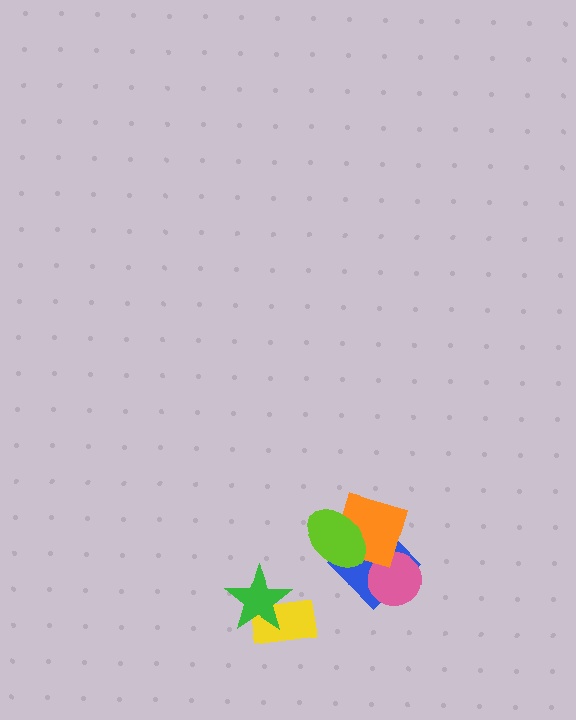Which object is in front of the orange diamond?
The lime ellipse is in front of the orange diamond.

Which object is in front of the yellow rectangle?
The green star is in front of the yellow rectangle.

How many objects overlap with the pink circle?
2 objects overlap with the pink circle.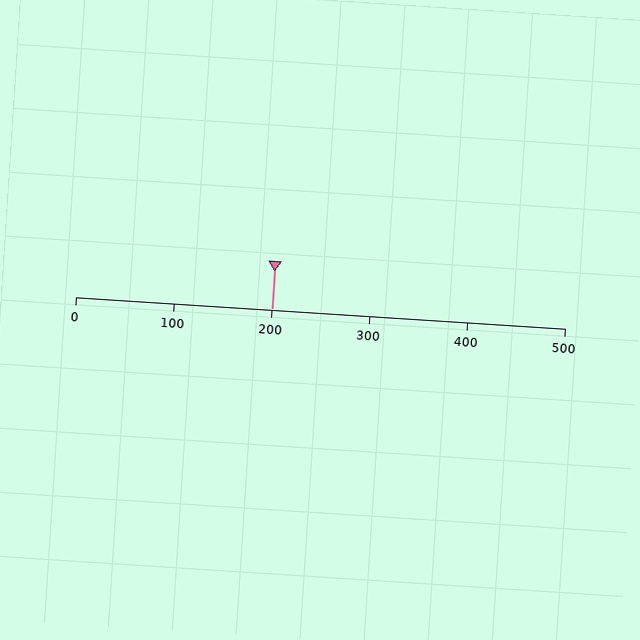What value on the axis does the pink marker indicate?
The marker indicates approximately 200.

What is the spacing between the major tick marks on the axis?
The major ticks are spaced 100 apart.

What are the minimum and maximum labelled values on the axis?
The axis runs from 0 to 500.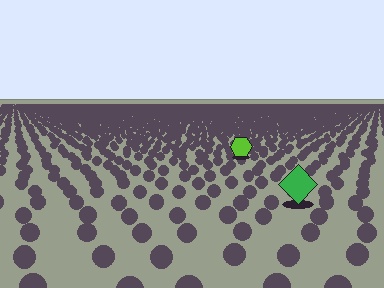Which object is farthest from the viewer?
The lime hexagon is farthest from the viewer. It appears smaller and the ground texture around it is denser.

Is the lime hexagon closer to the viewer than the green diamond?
No. The green diamond is closer — you can tell from the texture gradient: the ground texture is coarser near it.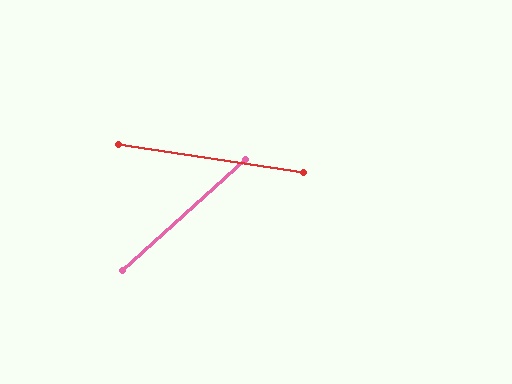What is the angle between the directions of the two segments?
Approximately 51 degrees.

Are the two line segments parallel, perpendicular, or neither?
Neither parallel nor perpendicular — they differ by about 51°.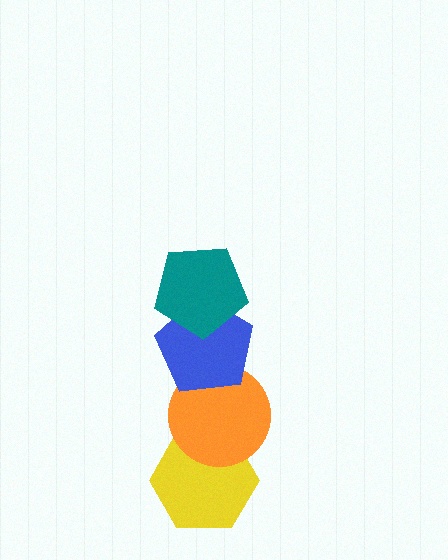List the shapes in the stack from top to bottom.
From top to bottom: the teal pentagon, the blue pentagon, the orange circle, the yellow hexagon.